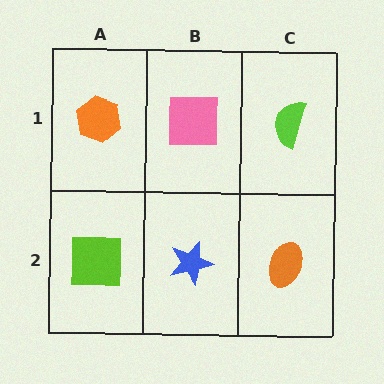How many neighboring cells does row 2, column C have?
2.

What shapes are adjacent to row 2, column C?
A lime semicircle (row 1, column C), a blue star (row 2, column B).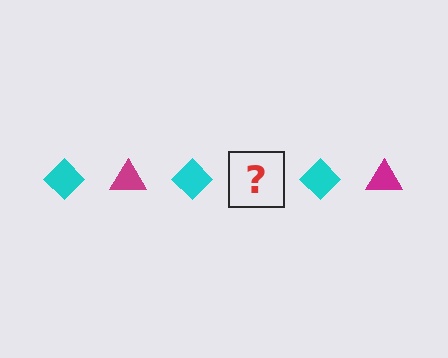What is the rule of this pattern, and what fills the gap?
The rule is that the pattern alternates between cyan diamond and magenta triangle. The gap should be filled with a magenta triangle.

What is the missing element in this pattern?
The missing element is a magenta triangle.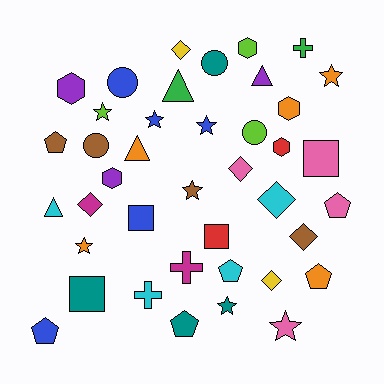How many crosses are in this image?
There are 3 crosses.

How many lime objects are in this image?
There are 3 lime objects.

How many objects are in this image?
There are 40 objects.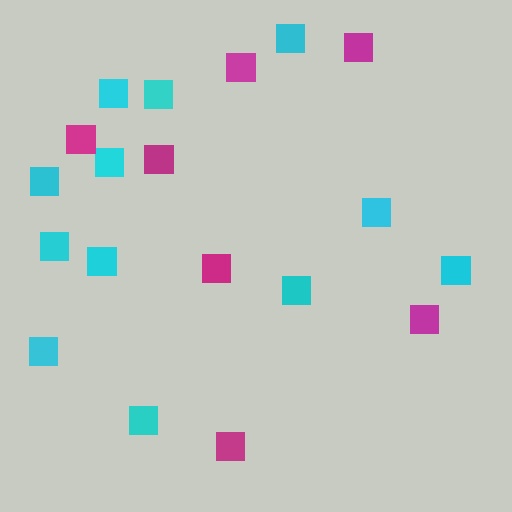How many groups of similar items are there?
There are 2 groups: one group of cyan squares (12) and one group of magenta squares (7).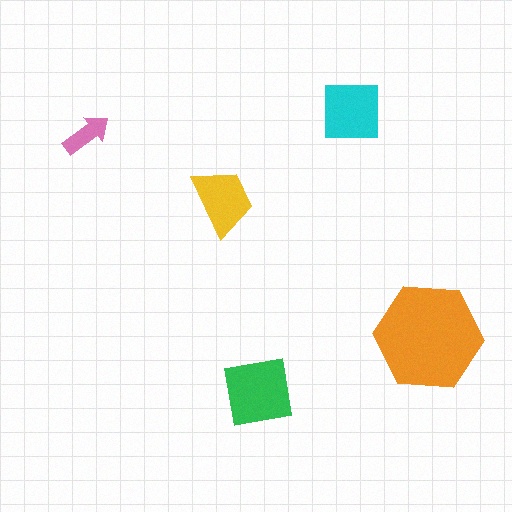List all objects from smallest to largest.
The pink arrow, the yellow trapezoid, the cyan square, the green square, the orange hexagon.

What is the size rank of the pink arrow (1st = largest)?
5th.